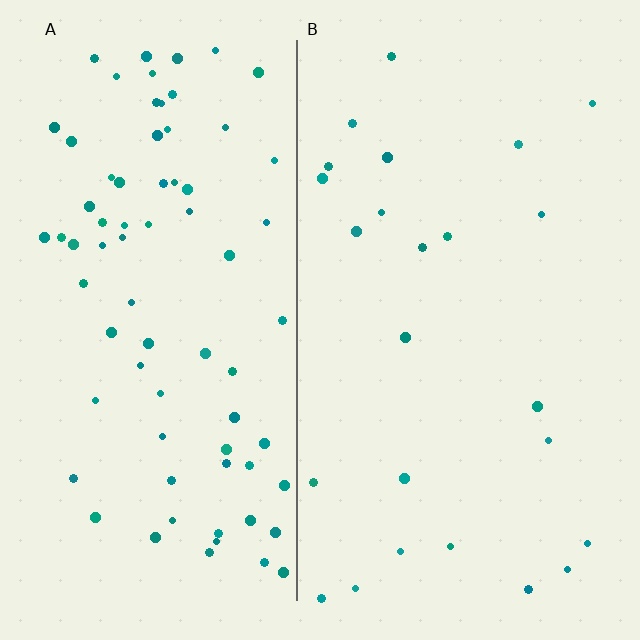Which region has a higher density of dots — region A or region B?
A (the left).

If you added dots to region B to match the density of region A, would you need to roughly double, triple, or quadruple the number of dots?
Approximately triple.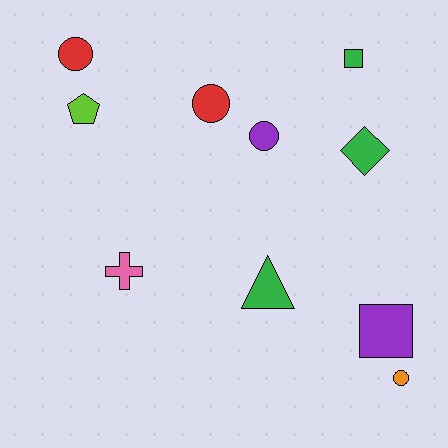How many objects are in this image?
There are 10 objects.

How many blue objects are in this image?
There are no blue objects.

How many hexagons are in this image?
There are no hexagons.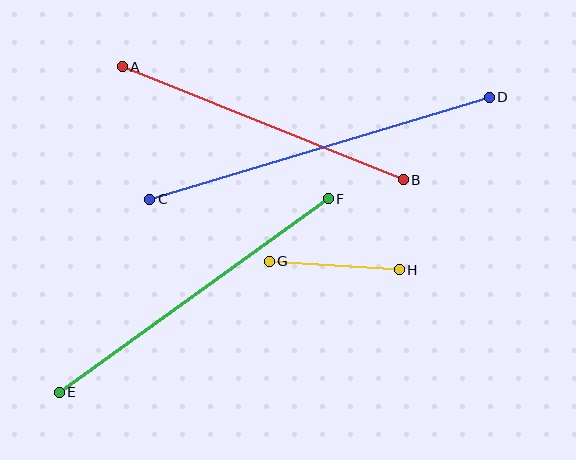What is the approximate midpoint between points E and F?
The midpoint is at approximately (194, 295) pixels.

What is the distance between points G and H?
The distance is approximately 130 pixels.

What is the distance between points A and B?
The distance is approximately 303 pixels.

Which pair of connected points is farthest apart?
Points C and D are farthest apart.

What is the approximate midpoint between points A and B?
The midpoint is at approximately (263, 123) pixels.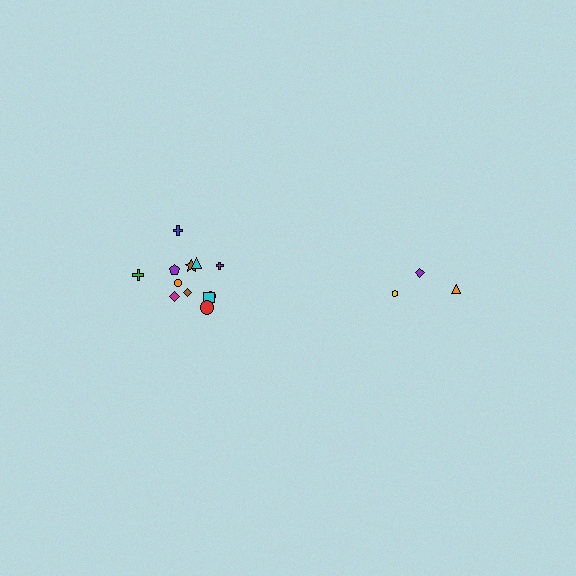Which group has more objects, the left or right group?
The left group.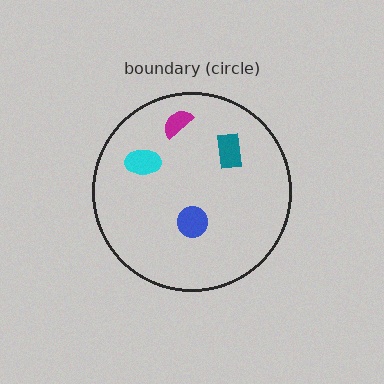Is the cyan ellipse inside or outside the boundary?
Inside.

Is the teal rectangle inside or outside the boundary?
Inside.